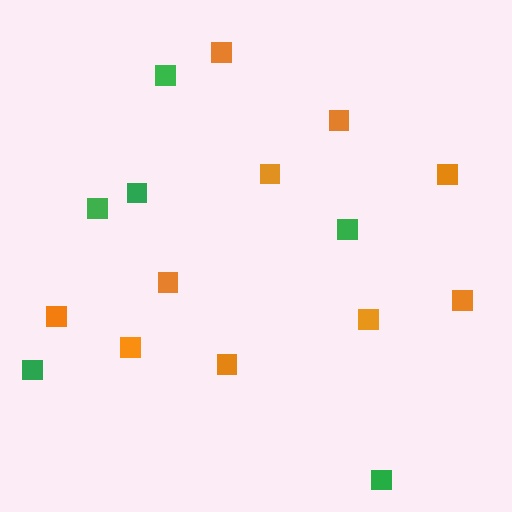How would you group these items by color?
There are 2 groups: one group of green squares (6) and one group of orange squares (10).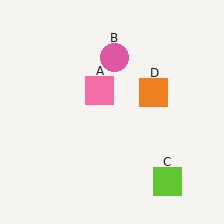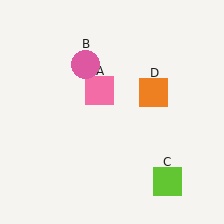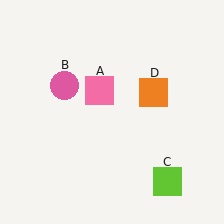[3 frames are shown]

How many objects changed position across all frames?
1 object changed position: pink circle (object B).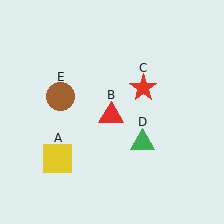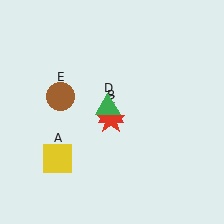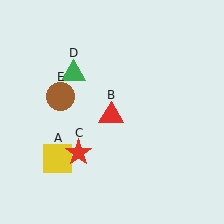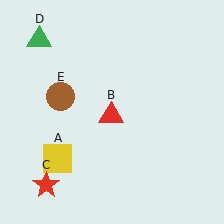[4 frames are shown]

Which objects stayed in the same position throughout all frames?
Yellow square (object A) and red triangle (object B) and brown circle (object E) remained stationary.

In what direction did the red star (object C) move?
The red star (object C) moved down and to the left.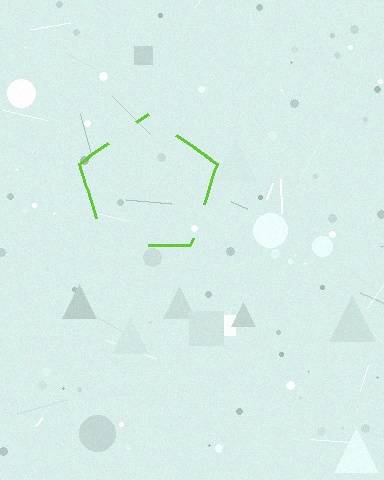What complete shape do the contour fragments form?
The contour fragments form a pentagon.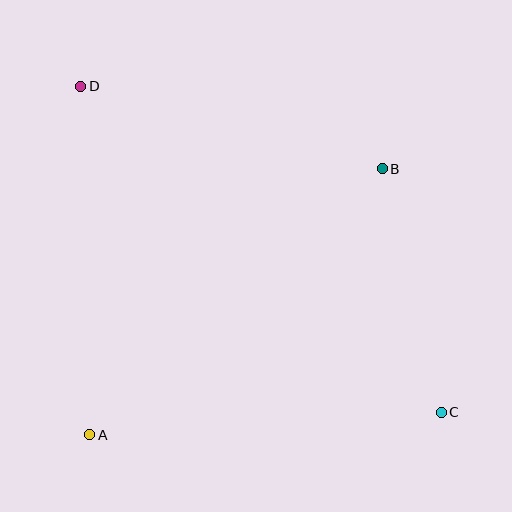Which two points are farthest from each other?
Points C and D are farthest from each other.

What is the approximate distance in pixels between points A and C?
The distance between A and C is approximately 352 pixels.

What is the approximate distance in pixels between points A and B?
The distance between A and B is approximately 395 pixels.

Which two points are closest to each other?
Points B and C are closest to each other.